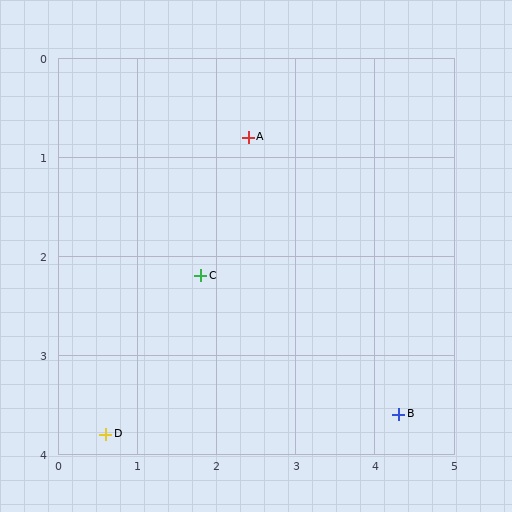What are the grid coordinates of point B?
Point B is at approximately (4.3, 3.6).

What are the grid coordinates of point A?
Point A is at approximately (2.4, 0.8).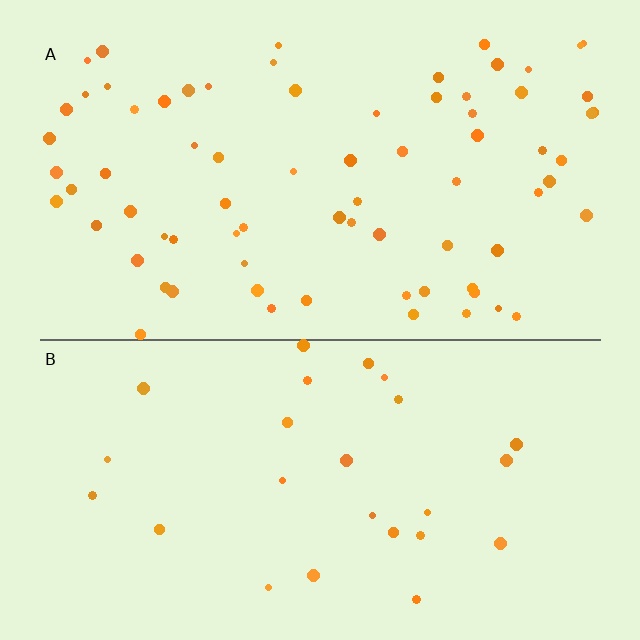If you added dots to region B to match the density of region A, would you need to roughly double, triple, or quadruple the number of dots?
Approximately triple.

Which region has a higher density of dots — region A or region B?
A (the top).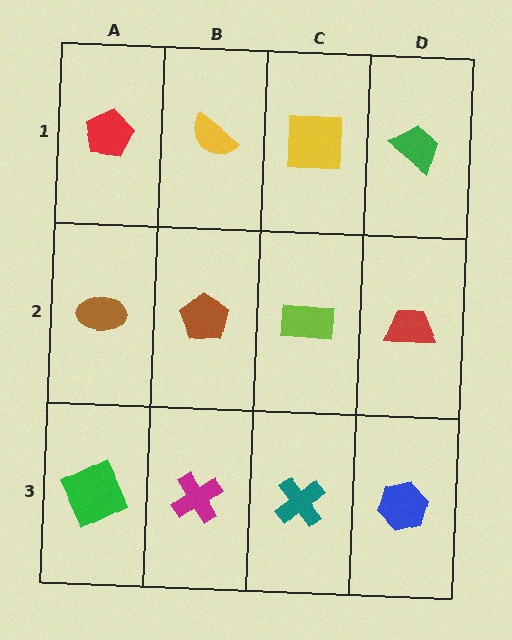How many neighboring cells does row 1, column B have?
3.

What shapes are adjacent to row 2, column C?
A yellow square (row 1, column C), a teal cross (row 3, column C), a brown pentagon (row 2, column B), a red trapezoid (row 2, column D).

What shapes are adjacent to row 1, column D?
A red trapezoid (row 2, column D), a yellow square (row 1, column C).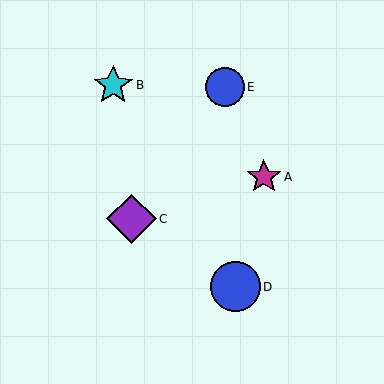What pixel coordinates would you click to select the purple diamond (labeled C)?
Click at (131, 219) to select the purple diamond C.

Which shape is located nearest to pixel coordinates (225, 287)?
The blue circle (labeled D) at (235, 287) is nearest to that location.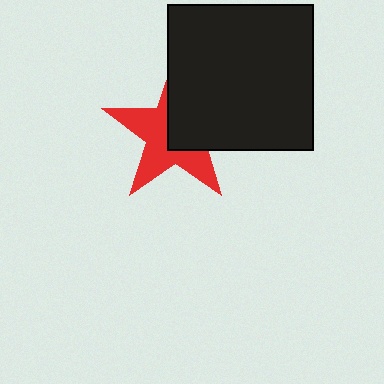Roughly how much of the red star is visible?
About half of it is visible (roughly 54%).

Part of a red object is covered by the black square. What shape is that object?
It is a star.